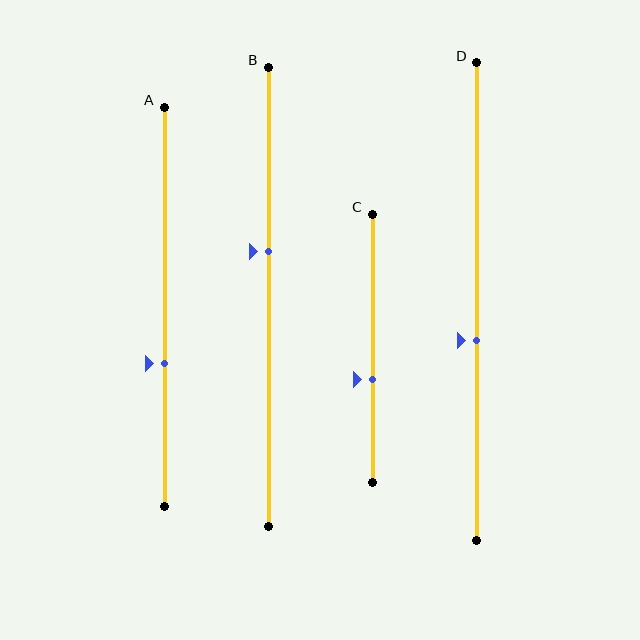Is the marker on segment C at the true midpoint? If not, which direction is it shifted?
No, the marker on segment C is shifted downward by about 12% of the segment length.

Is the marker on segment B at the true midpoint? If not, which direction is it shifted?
No, the marker on segment B is shifted upward by about 10% of the segment length.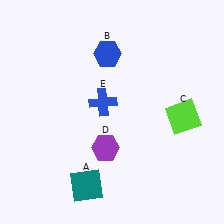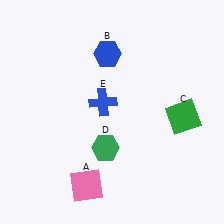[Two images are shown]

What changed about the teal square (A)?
In Image 1, A is teal. In Image 2, it changed to pink.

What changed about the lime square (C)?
In Image 1, C is lime. In Image 2, it changed to green.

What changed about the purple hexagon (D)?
In Image 1, D is purple. In Image 2, it changed to green.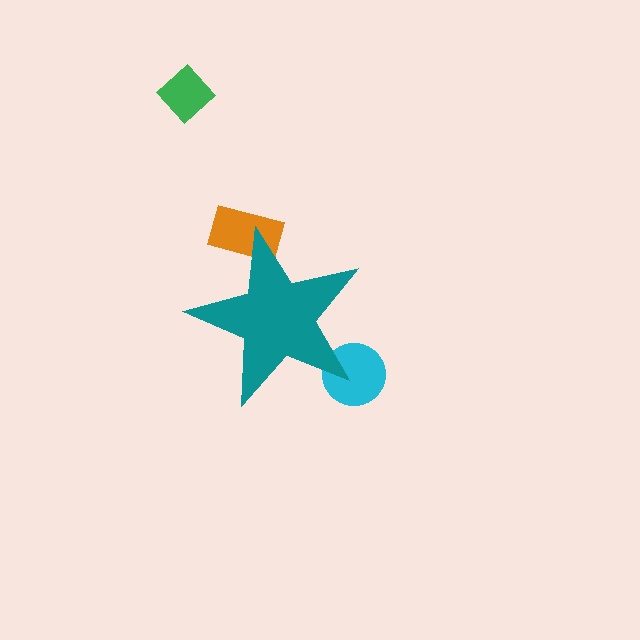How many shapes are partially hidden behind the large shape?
2 shapes are partially hidden.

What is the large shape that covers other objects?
A teal star.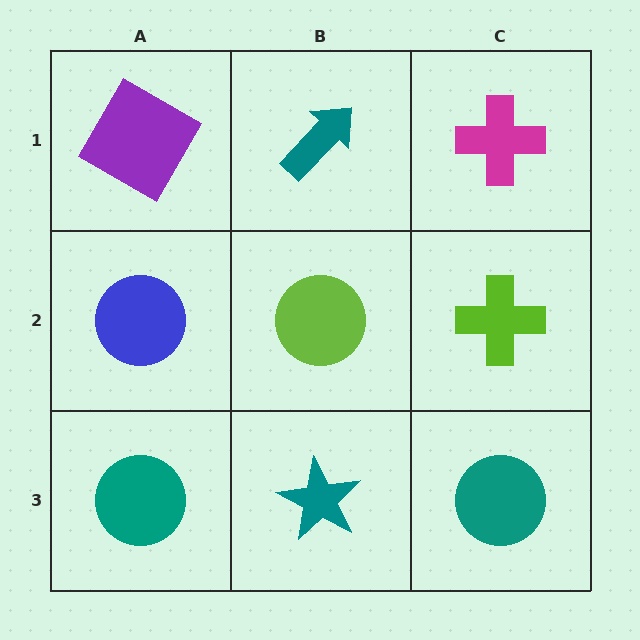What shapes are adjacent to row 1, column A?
A blue circle (row 2, column A), a teal arrow (row 1, column B).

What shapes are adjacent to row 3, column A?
A blue circle (row 2, column A), a teal star (row 3, column B).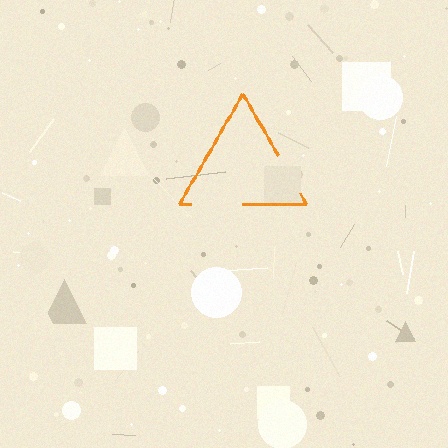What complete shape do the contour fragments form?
The contour fragments form a triangle.